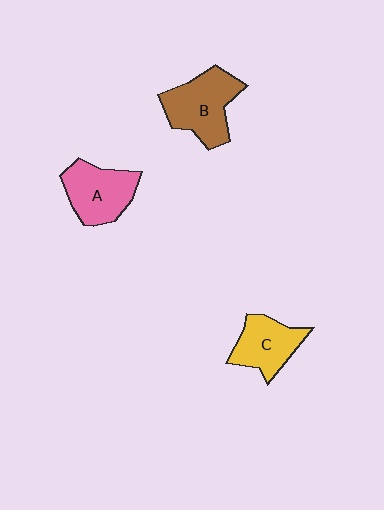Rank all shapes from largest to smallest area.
From largest to smallest: B (brown), A (pink), C (yellow).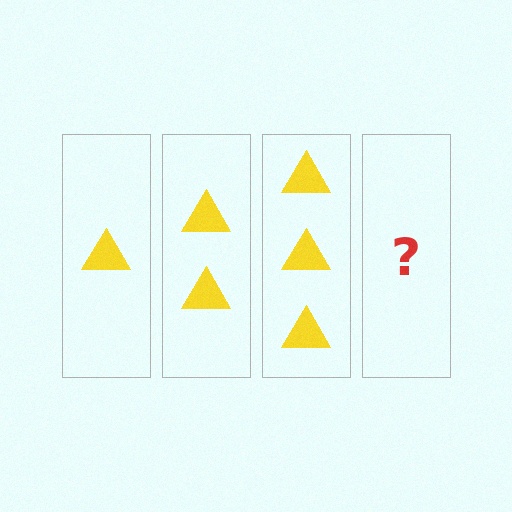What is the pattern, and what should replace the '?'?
The pattern is that each step adds one more triangle. The '?' should be 4 triangles.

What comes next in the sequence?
The next element should be 4 triangles.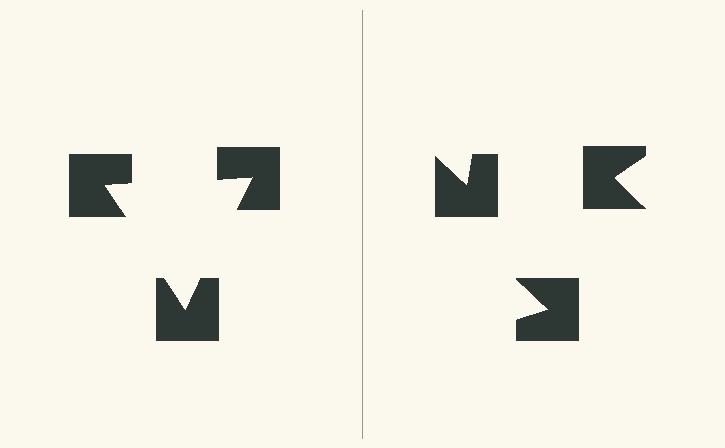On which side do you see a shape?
An illusory triangle appears on the left side. On the right side the wedge cuts are rotated, so no coherent shape forms.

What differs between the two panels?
The notched squares are positioned identically on both sides; only the wedge orientations differ. On the left they align to a triangle; on the right they are misaligned.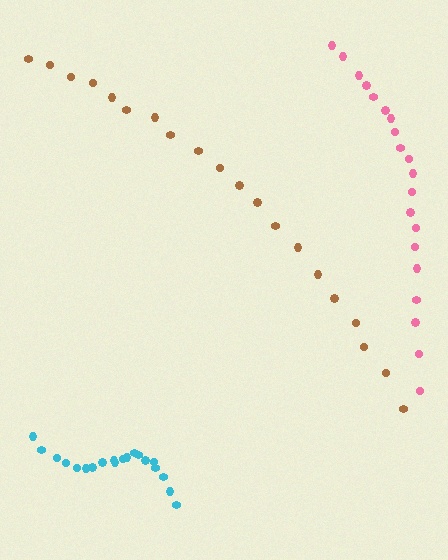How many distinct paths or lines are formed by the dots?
There are 3 distinct paths.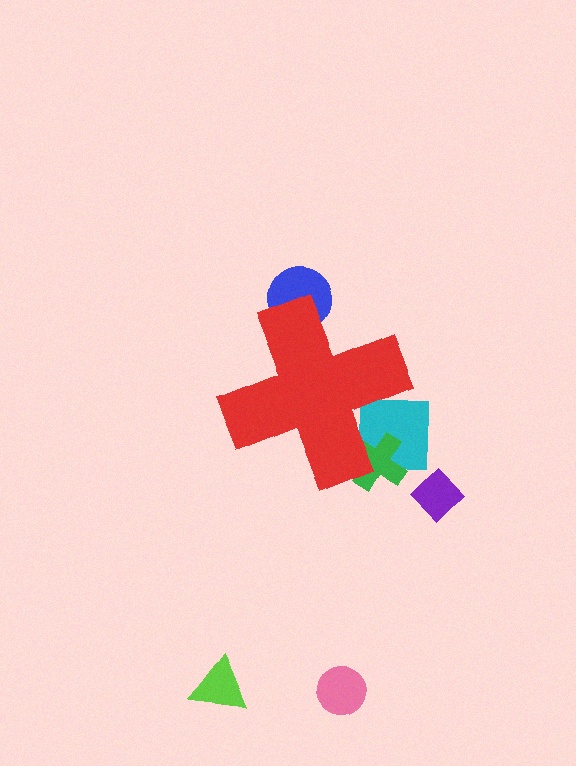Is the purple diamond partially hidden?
No, the purple diamond is fully visible.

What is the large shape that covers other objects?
A red cross.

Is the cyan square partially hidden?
Yes, the cyan square is partially hidden behind the red cross.